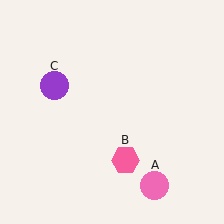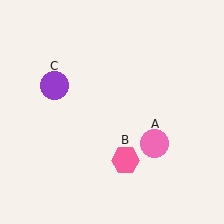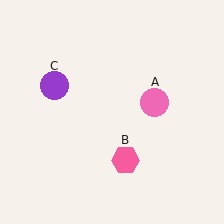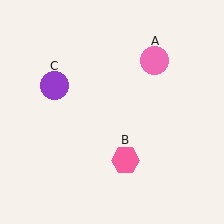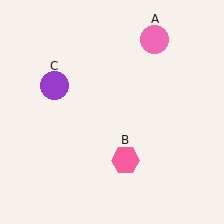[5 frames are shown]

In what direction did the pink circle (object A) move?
The pink circle (object A) moved up.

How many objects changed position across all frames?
1 object changed position: pink circle (object A).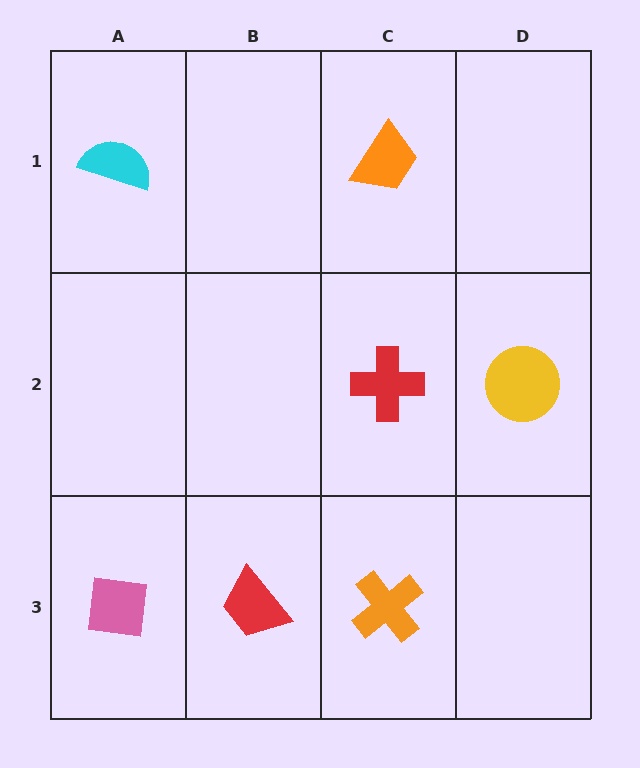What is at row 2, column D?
A yellow circle.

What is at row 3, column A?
A pink square.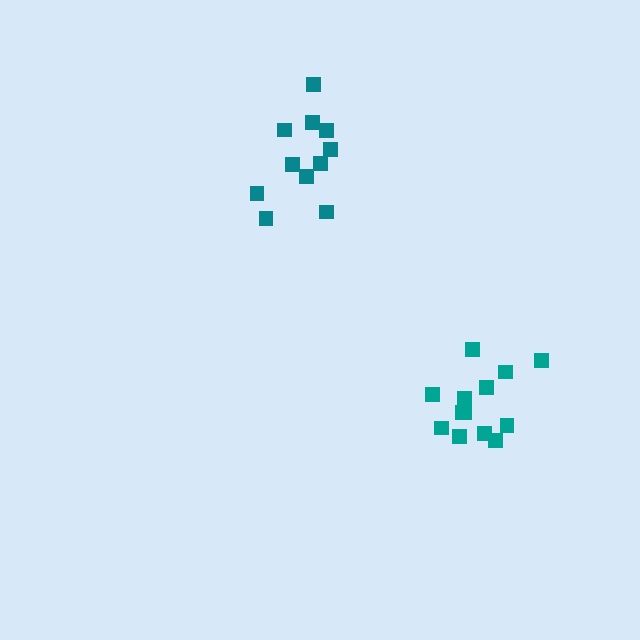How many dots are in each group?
Group 1: 13 dots, Group 2: 11 dots (24 total).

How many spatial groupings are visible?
There are 2 spatial groupings.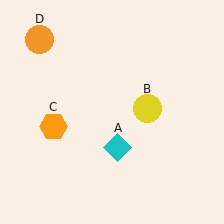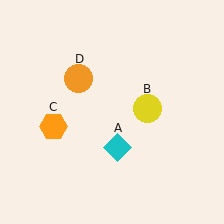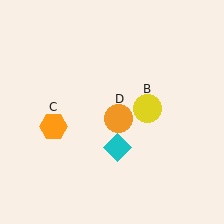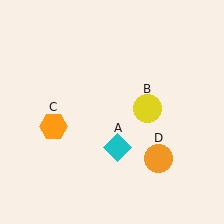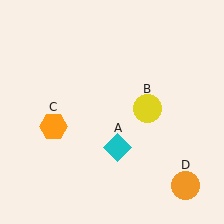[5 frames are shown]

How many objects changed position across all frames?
1 object changed position: orange circle (object D).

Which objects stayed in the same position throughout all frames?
Cyan diamond (object A) and yellow circle (object B) and orange hexagon (object C) remained stationary.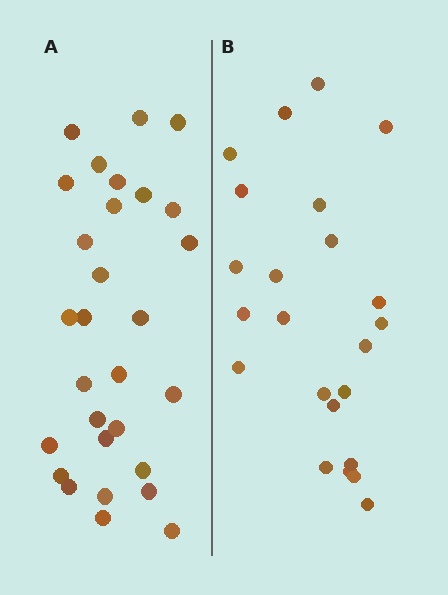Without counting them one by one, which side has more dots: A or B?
Region A (the left region) has more dots.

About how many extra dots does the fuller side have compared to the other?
Region A has about 6 more dots than region B.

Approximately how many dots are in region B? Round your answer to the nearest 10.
About 20 dots. (The exact count is 23, which rounds to 20.)